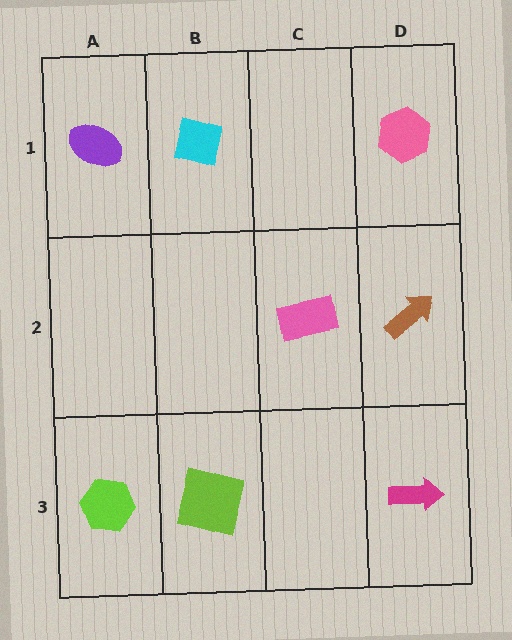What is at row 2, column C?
A pink rectangle.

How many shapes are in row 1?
3 shapes.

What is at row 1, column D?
A pink hexagon.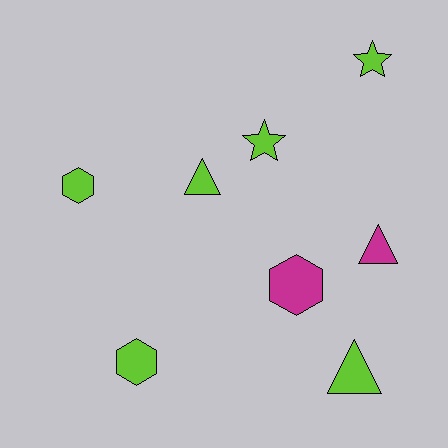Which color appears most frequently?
Lime, with 6 objects.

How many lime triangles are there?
There are 2 lime triangles.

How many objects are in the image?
There are 8 objects.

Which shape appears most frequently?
Hexagon, with 3 objects.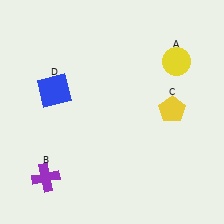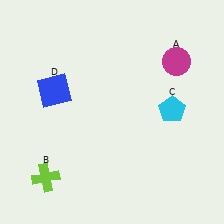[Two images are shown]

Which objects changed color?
A changed from yellow to magenta. B changed from purple to lime. C changed from yellow to cyan.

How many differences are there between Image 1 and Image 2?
There are 3 differences between the two images.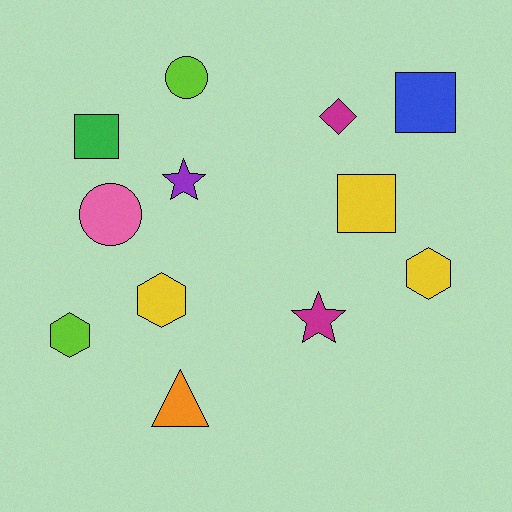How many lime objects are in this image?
There are 2 lime objects.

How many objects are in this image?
There are 12 objects.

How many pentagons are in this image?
There are no pentagons.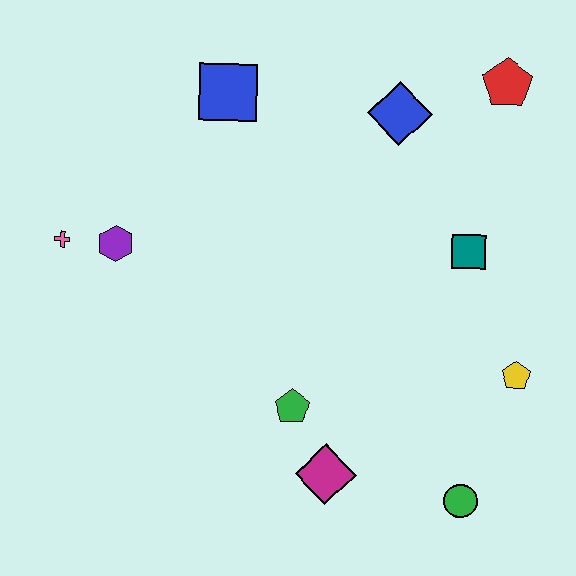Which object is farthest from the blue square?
The green circle is farthest from the blue square.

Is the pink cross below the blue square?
Yes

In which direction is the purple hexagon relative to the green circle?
The purple hexagon is to the left of the green circle.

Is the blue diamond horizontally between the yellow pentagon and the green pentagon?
Yes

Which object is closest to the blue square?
The blue diamond is closest to the blue square.